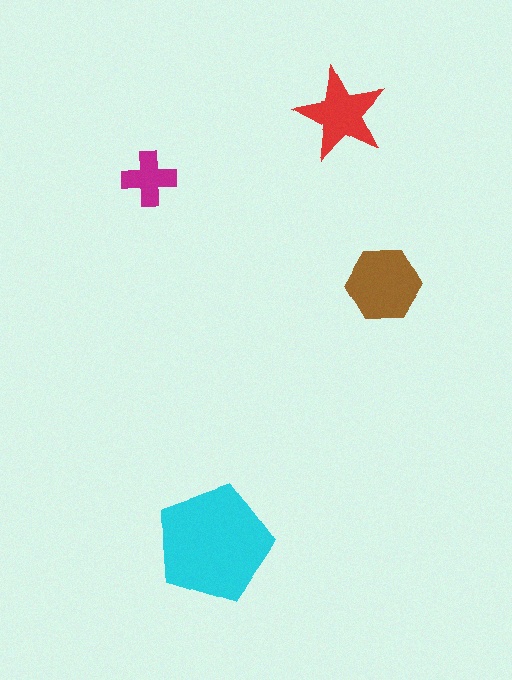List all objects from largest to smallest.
The cyan pentagon, the brown hexagon, the red star, the magenta cross.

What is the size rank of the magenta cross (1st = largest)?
4th.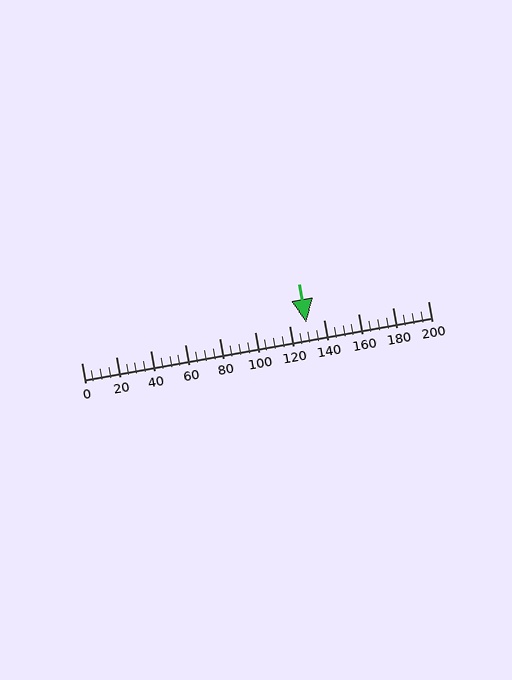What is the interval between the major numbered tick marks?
The major tick marks are spaced 20 units apart.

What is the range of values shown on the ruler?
The ruler shows values from 0 to 200.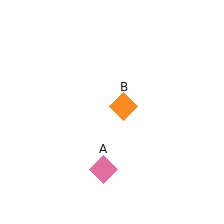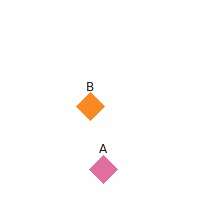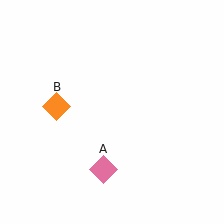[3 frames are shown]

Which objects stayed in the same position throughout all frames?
Pink diamond (object A) remained stationary.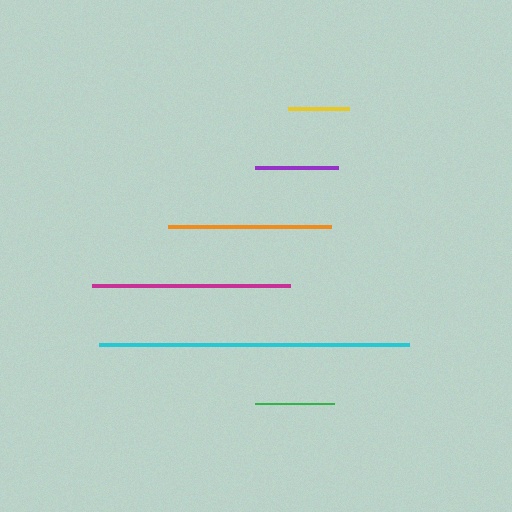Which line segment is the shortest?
The yellow line is the shortest at approximately 61 pixels.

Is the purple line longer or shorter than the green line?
The purple line is longer than the green line.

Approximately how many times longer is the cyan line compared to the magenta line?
The cyan line is approximately 1.6 times the length of the magenta line.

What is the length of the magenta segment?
The magenta segment is approximately 198 pixels long.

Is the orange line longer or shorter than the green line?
The orange line is longer than the green line.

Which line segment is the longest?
The cyan line is the longest at approximately 309 pixels.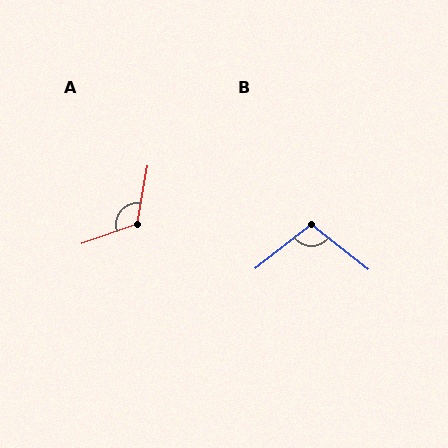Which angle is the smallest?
B, at approximately 103 degrees.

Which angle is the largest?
A, at approximately 119 degrees.